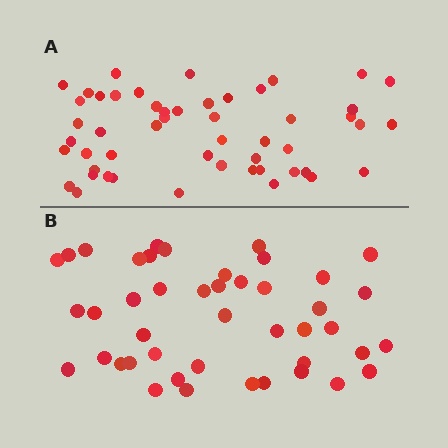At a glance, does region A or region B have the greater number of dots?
Region A (the top region) has more dots.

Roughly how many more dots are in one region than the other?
Region A has roughly 8 or so more dots than region B.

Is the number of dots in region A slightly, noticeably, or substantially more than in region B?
Region A has only slightly more — the two regions are fairly close. The ratio is roughly 1.2 to 1.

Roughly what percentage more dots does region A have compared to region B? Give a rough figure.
About 15% more.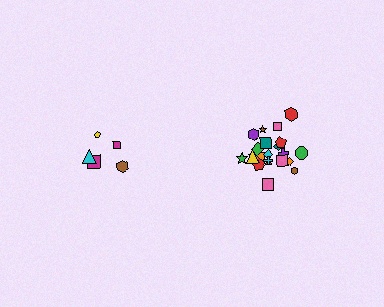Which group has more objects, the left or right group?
The right group.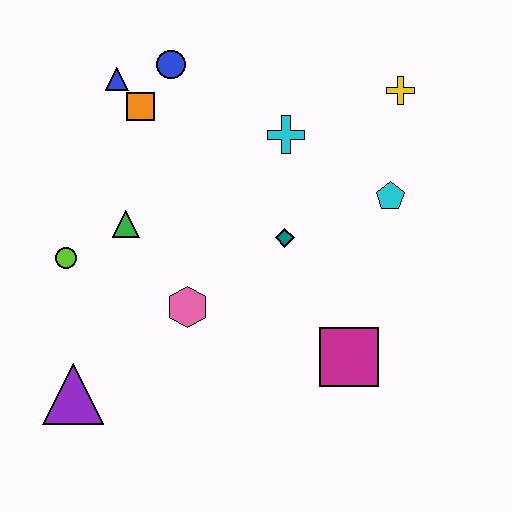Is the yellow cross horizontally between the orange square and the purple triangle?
No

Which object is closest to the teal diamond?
The cyan cross is closest to the teal diamond.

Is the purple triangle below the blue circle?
Yes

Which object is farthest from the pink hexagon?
The yellow cross is farthest from the pink hexagon.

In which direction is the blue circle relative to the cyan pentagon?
The blue circle is to the left of the cyan pentagon.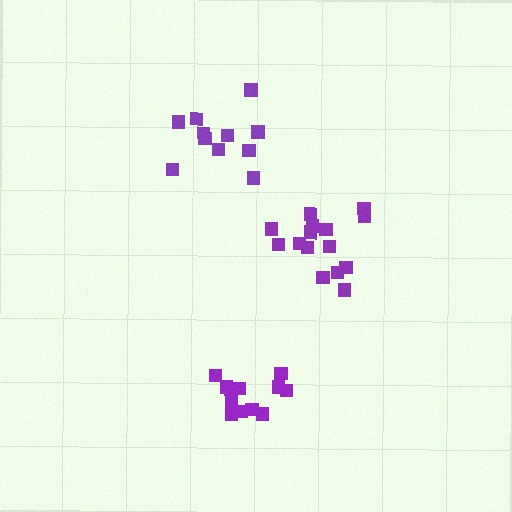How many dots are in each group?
Group 1: 13 dots, Group 2: 11 dots, Group 3: 15 dots (39 total).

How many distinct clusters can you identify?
There are 3 distinct clusters.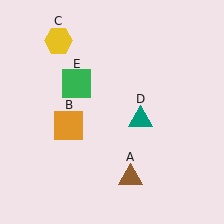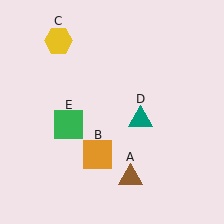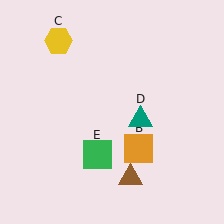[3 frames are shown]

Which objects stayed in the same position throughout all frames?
Brown triangle (object A) and yellow hexagon (object C) and teal triangle (object D) remained stationary.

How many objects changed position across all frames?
2 objects changed position: orange square (object B), green square (object E).